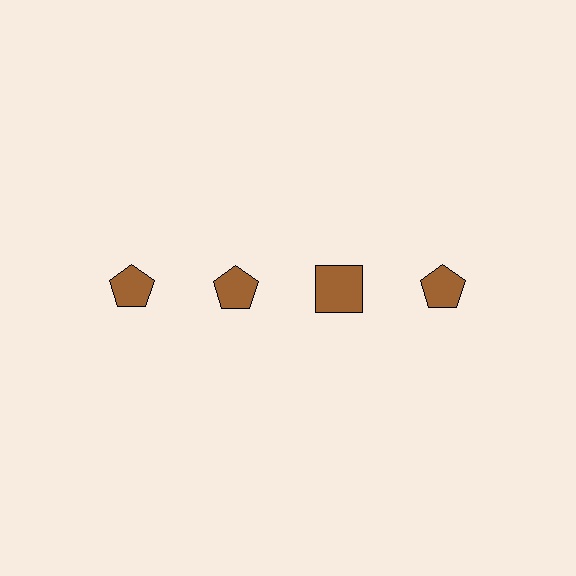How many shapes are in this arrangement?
There are 4 shapes arranged in a grid pattern.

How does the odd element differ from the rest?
It has a different shape: square instead of pentagon.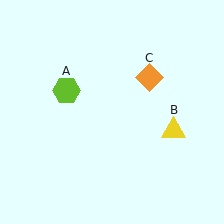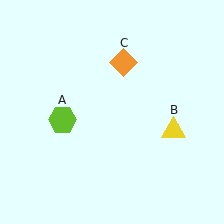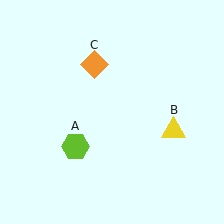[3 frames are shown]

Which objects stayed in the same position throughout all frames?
Yellow triangle (object B) remained stationary.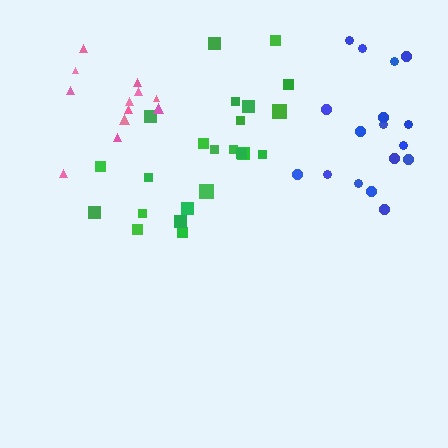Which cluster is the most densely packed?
Pink.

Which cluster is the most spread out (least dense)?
Blue.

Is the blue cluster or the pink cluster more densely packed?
Pink.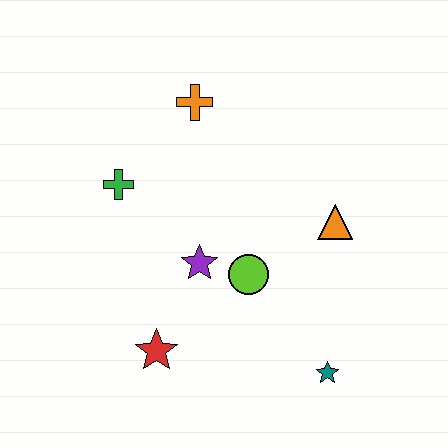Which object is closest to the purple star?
The lime circle is closest to the purple star.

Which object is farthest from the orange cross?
The teal star is farthest from the orange cross.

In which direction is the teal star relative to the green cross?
The teal star is to the right of the green cross.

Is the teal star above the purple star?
No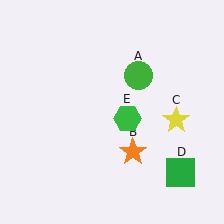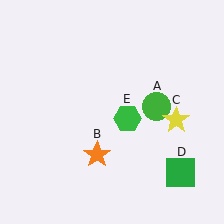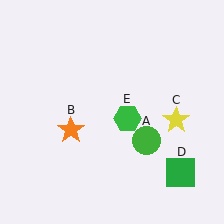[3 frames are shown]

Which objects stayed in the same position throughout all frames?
Yellow star (object C) and green square (object D) and green hexagon (object E) remained stationary.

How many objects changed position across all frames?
2 objects changed position: green circle (object A), orange star (object B).